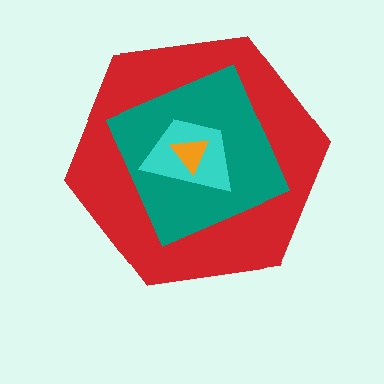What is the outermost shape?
The red hexagon.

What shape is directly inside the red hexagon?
The teal diamond.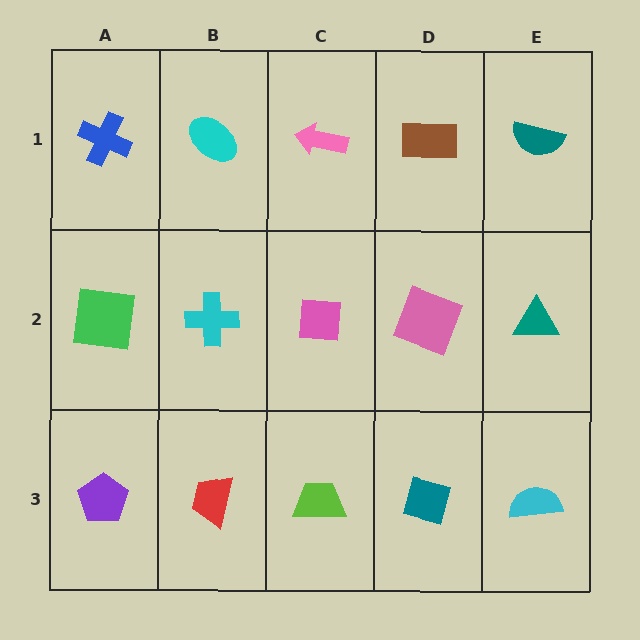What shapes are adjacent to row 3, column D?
A pink square (row 2, column D), a lime trapezoid (row 3, column C), a cyan semicircle (row 3, column E).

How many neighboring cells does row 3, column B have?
3.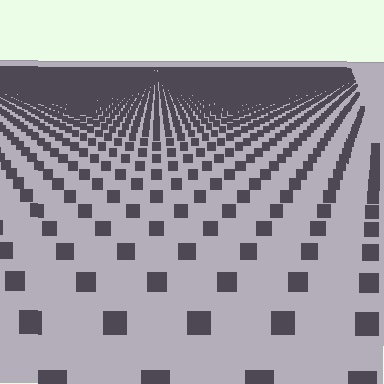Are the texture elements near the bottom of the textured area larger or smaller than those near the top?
Larger. Near the bottom, elements are closer to the viewer and appear at a bigger on-screen size.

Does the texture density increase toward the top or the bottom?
Density increases toward the top.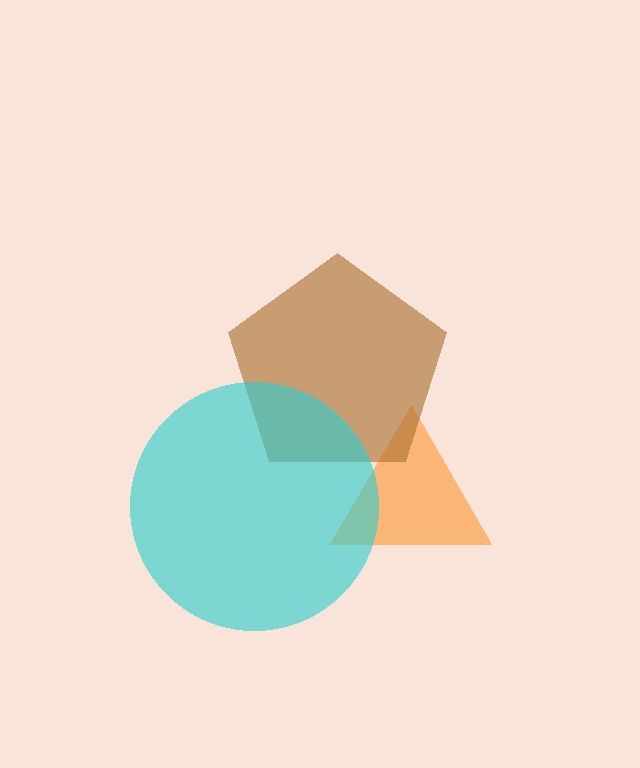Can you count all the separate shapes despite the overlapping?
Yes, there are 3 separate shapes.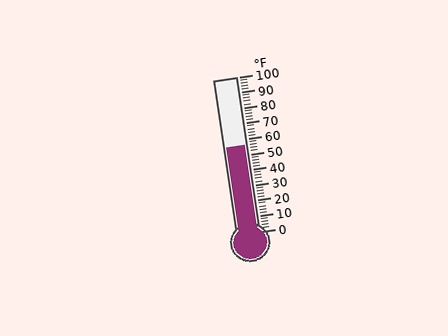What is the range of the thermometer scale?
The thermometer scale ranges from 0°F to 100°F.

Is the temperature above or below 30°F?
The temperature is above 30°F.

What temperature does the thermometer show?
The thermometer shows approximately 56°F.